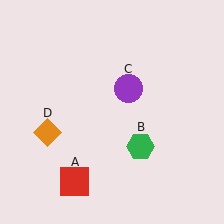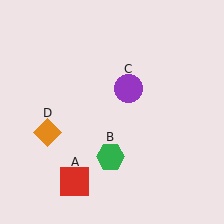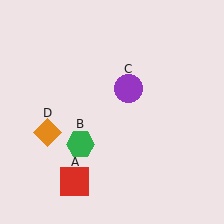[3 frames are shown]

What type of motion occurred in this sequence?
The green hexagon (object B) rotated clockwise around the center of the scene.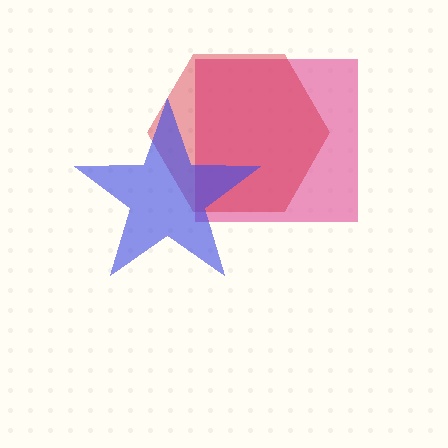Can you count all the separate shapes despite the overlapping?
Yes, there are 3 separate shapes.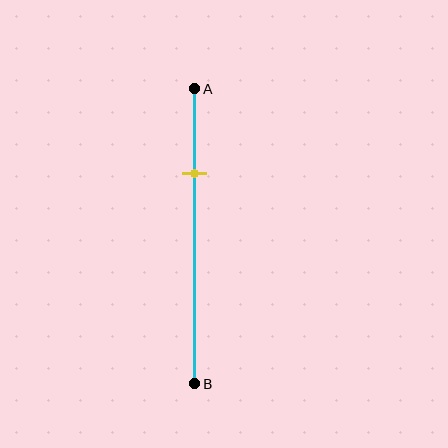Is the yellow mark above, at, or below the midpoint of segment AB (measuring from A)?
The yellow mark is above the midpoint of segment AB.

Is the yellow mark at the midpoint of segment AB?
No, the mark is at about 30% from A, not at the 50% midpoint.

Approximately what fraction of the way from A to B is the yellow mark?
The yellow mark is approximately 30% of the way from A to B.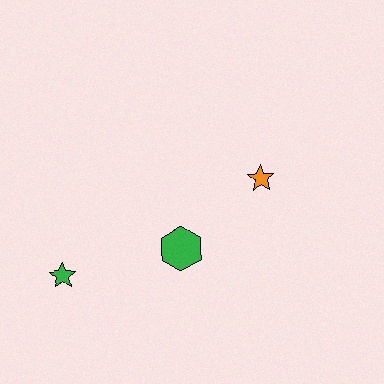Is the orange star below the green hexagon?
No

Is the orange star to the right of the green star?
Yes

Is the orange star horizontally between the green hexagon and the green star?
No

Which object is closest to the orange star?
The green hexagon is closest to the orange star.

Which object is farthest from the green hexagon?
The green star is farthest from the green hexagon.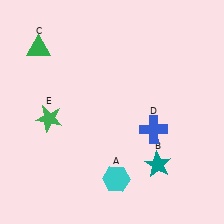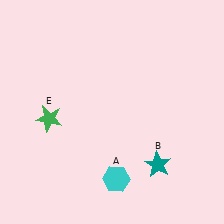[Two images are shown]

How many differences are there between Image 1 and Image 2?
There are 2 differences between the two images.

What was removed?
The green triangle (C), the blue cross (D) were removed in Image 2.